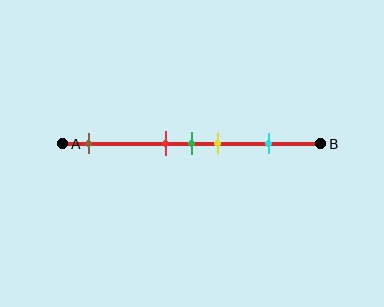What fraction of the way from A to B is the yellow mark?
The yellow mark is approximately 60% (0.6) of the way from A to B.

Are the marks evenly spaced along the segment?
No, the marks are not evenly spaced.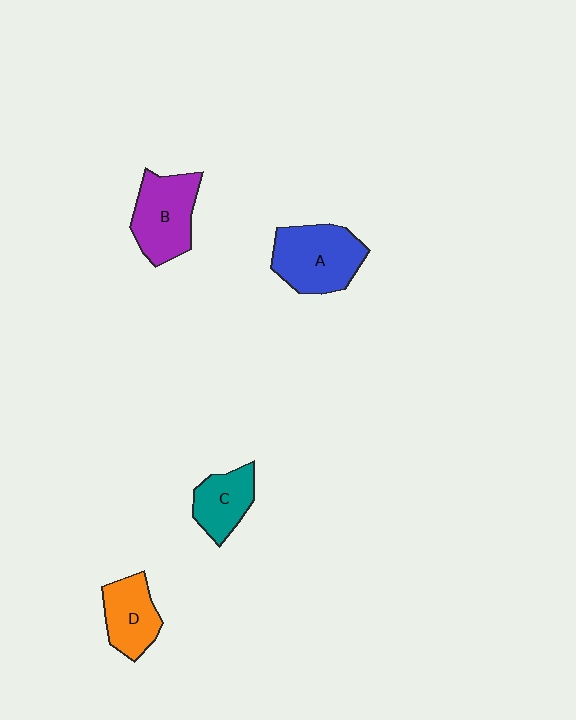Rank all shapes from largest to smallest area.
From largest to smallest: A (blue), B (purple), D (orange), C (teal).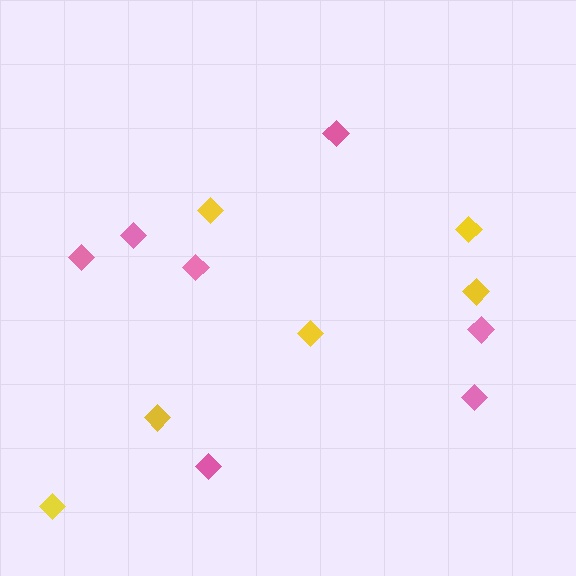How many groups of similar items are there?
There are 2 groups: one group of yellow diamonds (6) and one group of pink diamonds (7).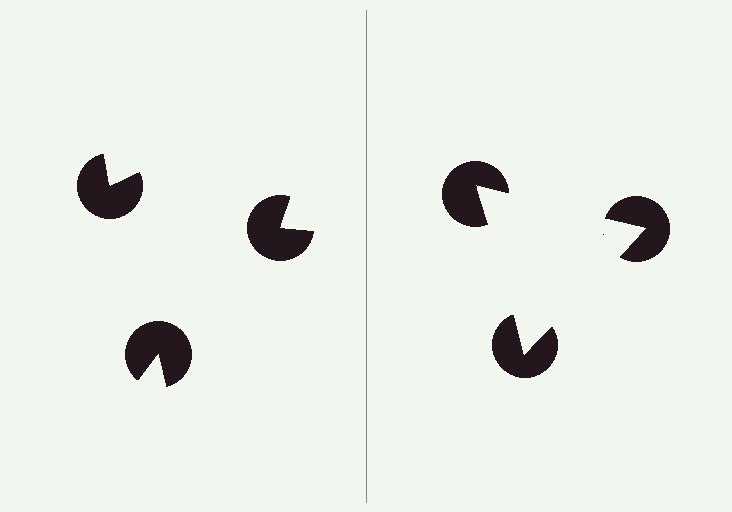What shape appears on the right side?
An illusory triangle.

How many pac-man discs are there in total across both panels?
6 — 3 on each side.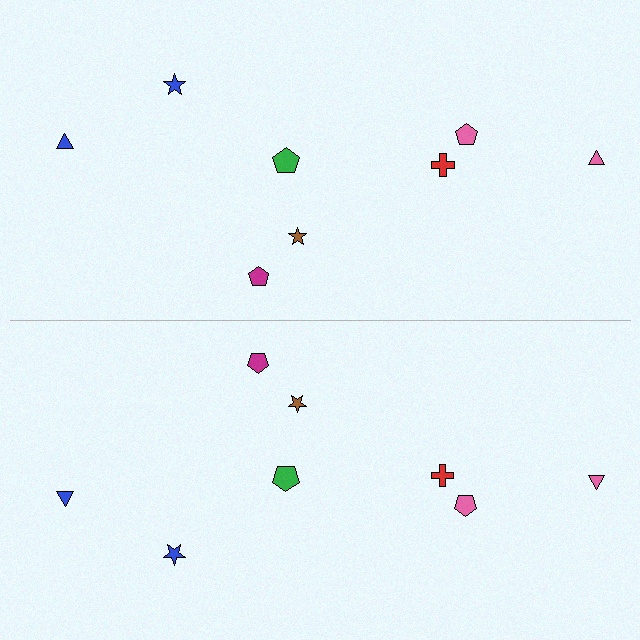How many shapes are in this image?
There are 16 shapes in this image.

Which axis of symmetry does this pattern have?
The pattern has a horizontal axis of symmetry running through the center of the image.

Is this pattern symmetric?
Yes, this pattern has bilateral (reflection) symmetry.